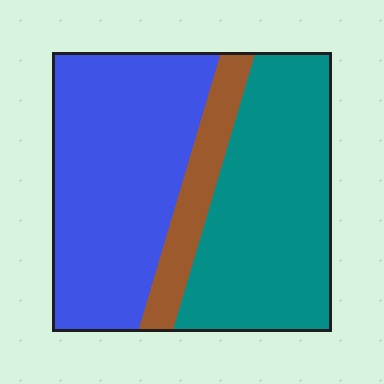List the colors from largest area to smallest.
From largest to smallest: blue, teal, brown.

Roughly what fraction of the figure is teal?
Teal takes up about two fifths (2/5) of the figure.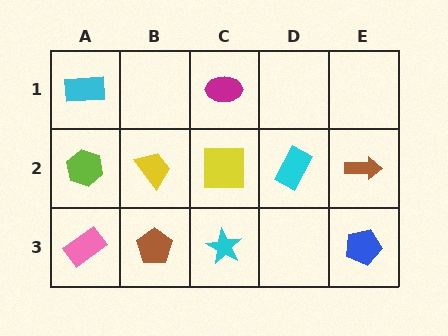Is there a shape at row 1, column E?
No, that cell is empty.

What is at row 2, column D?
A cyan rectangle.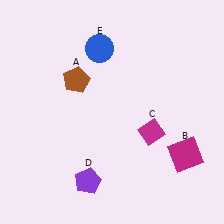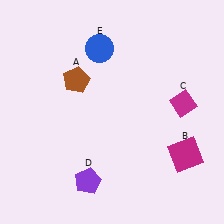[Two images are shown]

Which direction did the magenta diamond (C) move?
The magenta diamond (C) moved right.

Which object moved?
The magenta diamond (C) moved right.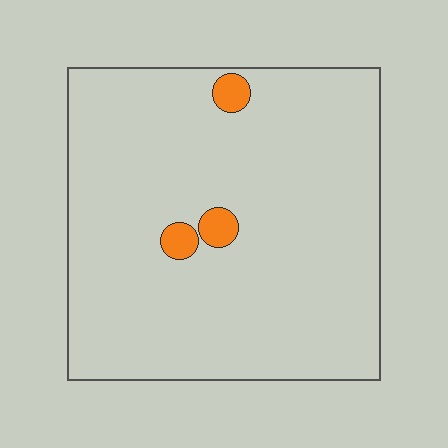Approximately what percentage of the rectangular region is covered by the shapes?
Approximately 5%.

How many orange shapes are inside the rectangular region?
3.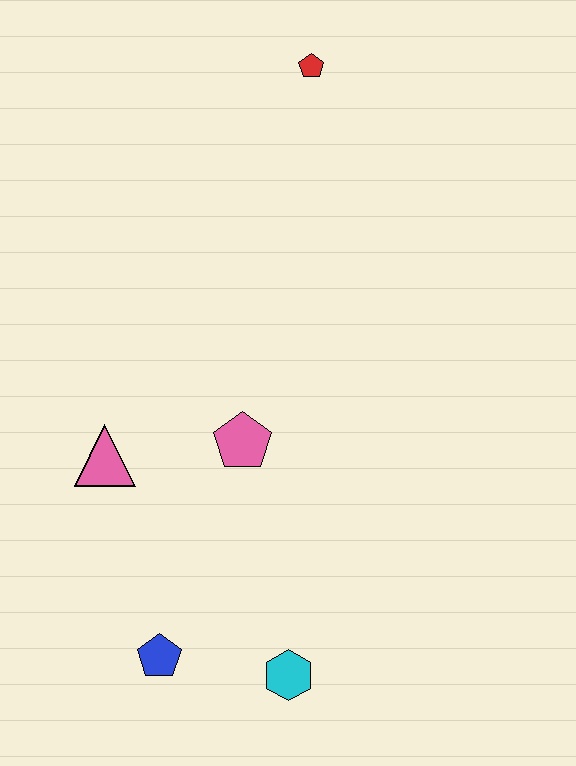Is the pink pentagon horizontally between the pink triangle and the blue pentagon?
No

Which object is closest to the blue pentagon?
The cyan hexagon is closest to the blue pentagon.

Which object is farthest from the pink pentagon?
The red pentagon is farthest from the pink pentagon.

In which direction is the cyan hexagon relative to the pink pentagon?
The cyan hexagon is below the pink pentagon.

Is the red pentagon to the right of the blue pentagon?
Yes